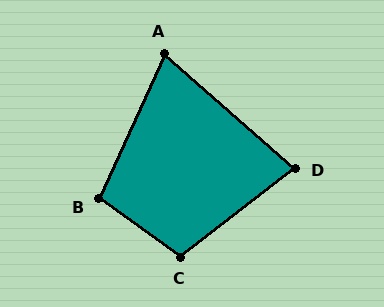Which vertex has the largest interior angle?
C, at approximately 107 degrees.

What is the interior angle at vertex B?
Approximately 101 degrees (obtuse).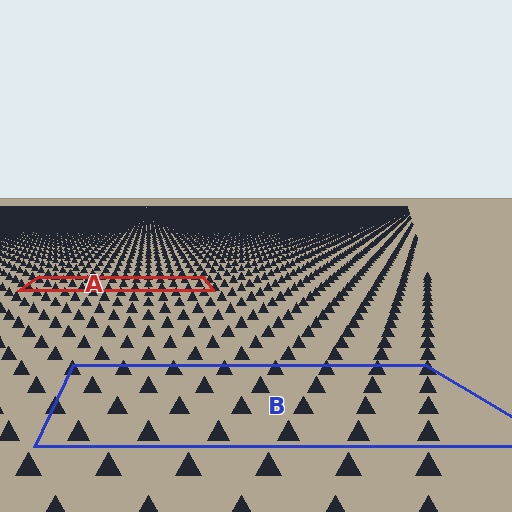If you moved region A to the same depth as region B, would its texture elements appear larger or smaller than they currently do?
They would appear larger. At a closer depth, the same texture elements are projected at a bigger on-screen size.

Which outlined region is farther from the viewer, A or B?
Region A is farther from the viewer — the texture elements inside it appear smaller and more densely packed.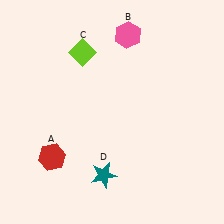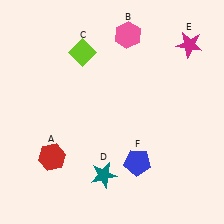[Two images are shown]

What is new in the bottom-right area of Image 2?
A blue pentagon (F) was added in the bottom-right area of Image 2.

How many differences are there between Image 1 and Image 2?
There are 2 differences between the two images.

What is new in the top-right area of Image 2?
A magenta star (E) was added in the top-right area of Image 2.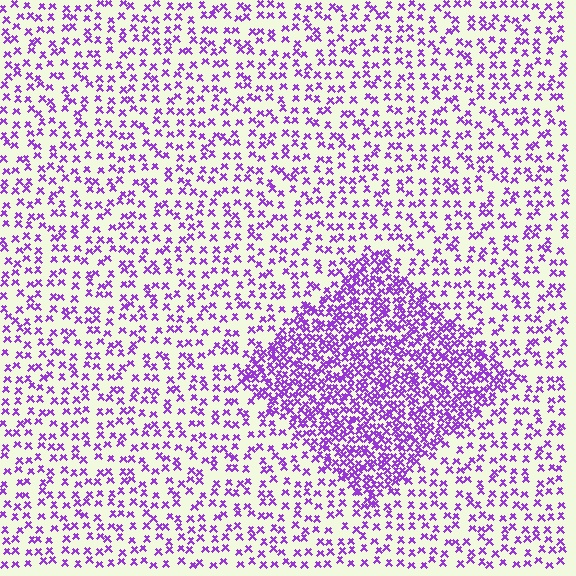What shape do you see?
I see a diamond.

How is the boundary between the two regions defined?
The boundary is defined by a change in element density (approximately 2.5x ratio). All elements are the same color, size, and shape.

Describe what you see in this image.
The image contains small purple elements arranged at two different densities. A diamond-shaped region is visible where the elements are more densely packed than the surrounding area.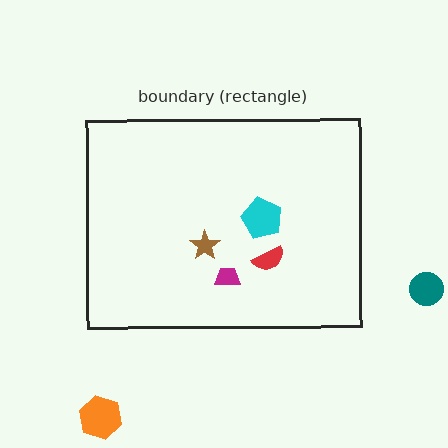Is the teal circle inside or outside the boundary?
Outside.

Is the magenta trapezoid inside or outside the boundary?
Inside.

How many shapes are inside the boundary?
4 inside, 2 outside.